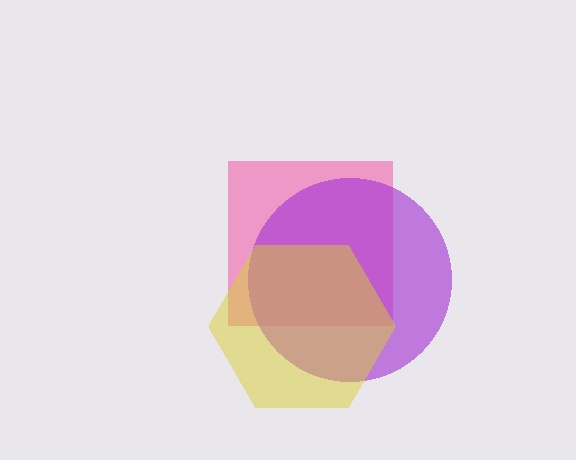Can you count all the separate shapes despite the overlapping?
Yes, there are 3 separate shapes.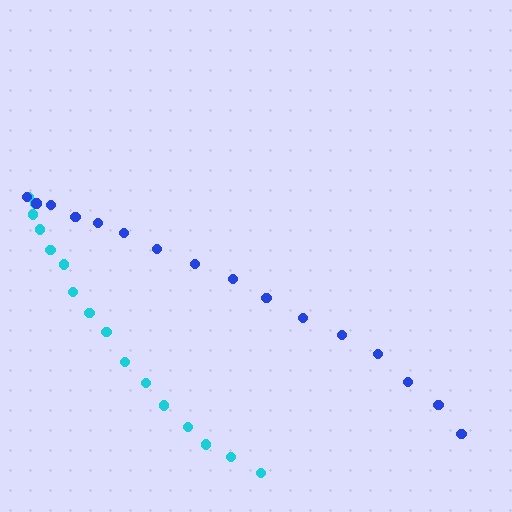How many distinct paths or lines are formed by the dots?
There are 2 distinct paths.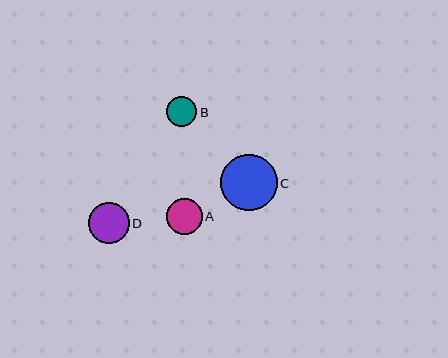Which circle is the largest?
Circle C is the largest with a size of approximately 57 pixels.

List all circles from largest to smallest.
From largest to smallest: C, D, A, B.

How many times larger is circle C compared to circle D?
Circle C is approximately 1.4 times the size of circle D.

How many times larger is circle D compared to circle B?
Circle D is approximately 1.4 times the size of circle B.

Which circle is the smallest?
Circle B is the smallest with a size of approximately 30 pixels.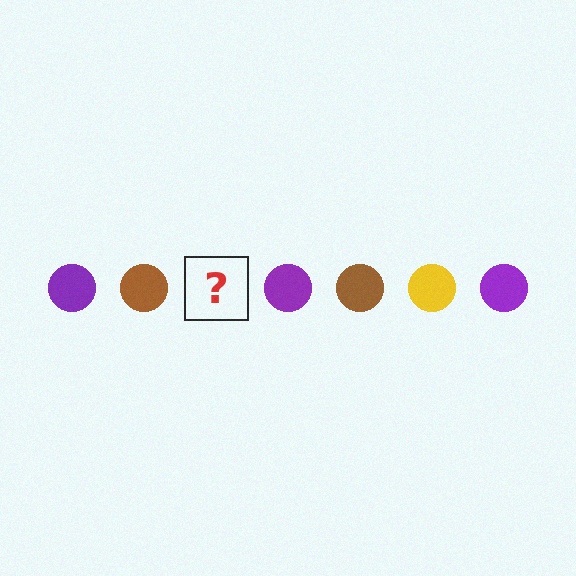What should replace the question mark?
The question mark should be replaced with a yellow circle.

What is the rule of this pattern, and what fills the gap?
The rule is that the pattern cycles through purple, brown, yellow circles. The gap should be filled with a yellow circle.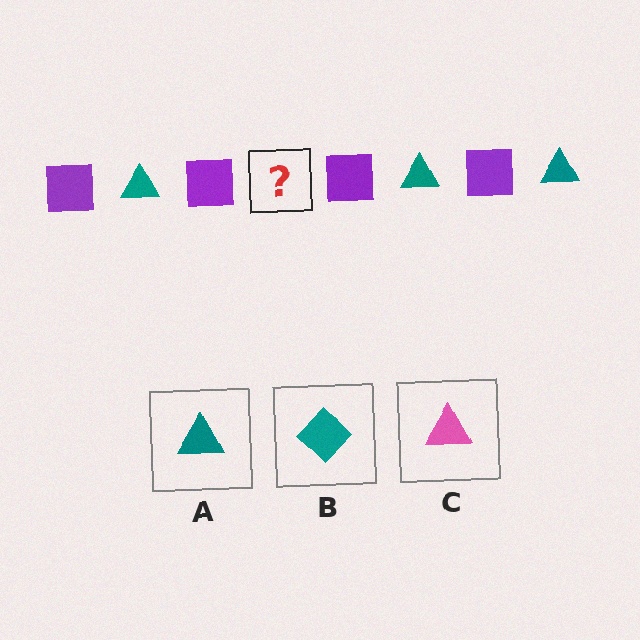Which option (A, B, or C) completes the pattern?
A.